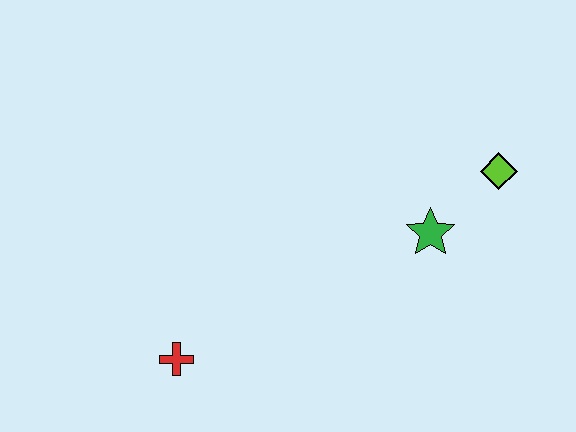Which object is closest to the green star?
The lime diamond is closest to the green star.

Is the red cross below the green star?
Yes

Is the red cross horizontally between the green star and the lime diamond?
No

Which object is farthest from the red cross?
The lime diamond is farthest from the red cross.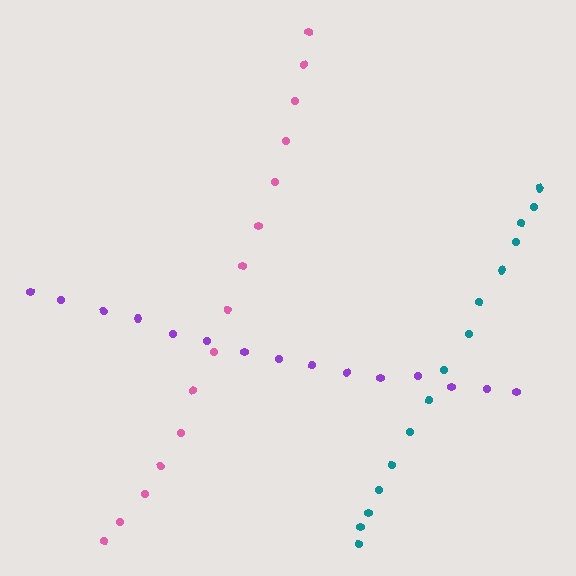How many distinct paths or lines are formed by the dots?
There are 3 distinct paths.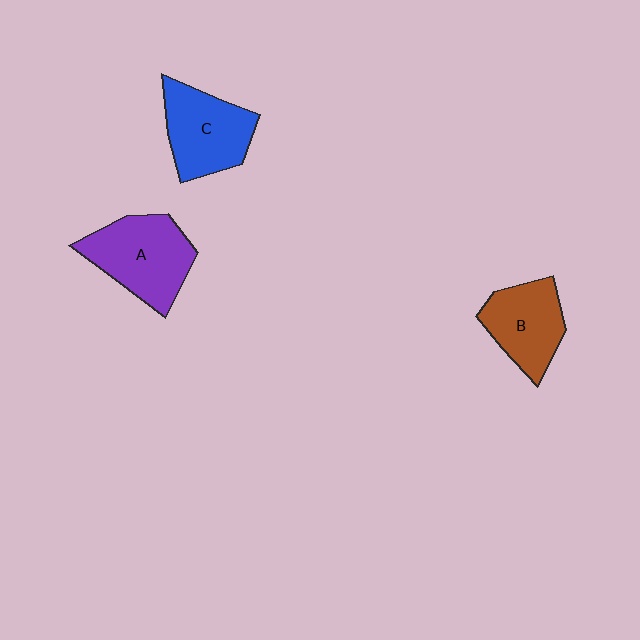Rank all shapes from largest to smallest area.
From largest to smallest: A (purple), C (blue), B (brown).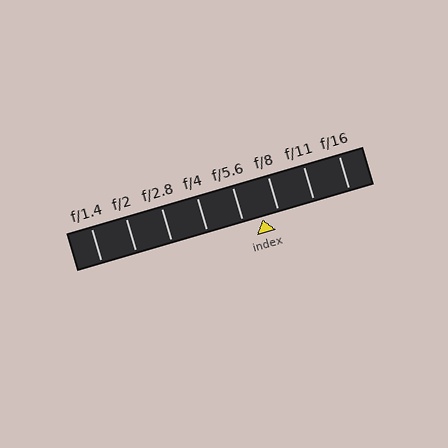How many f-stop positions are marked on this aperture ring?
There are 8 f-stop positions marked.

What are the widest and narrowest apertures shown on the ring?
The widest aperture shown is f/1.4 and the narrowest is f/16.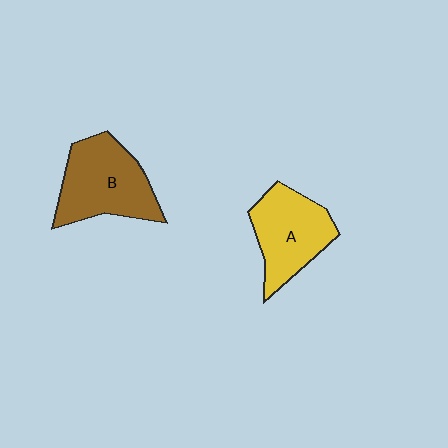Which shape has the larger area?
Shape B (brown).